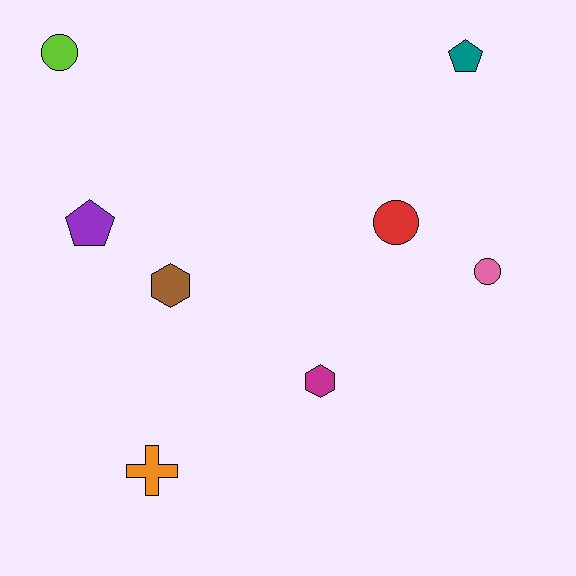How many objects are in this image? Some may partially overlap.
There are 8 objects.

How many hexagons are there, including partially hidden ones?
There are 2 hexagons.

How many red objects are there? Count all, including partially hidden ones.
There is 1 red object.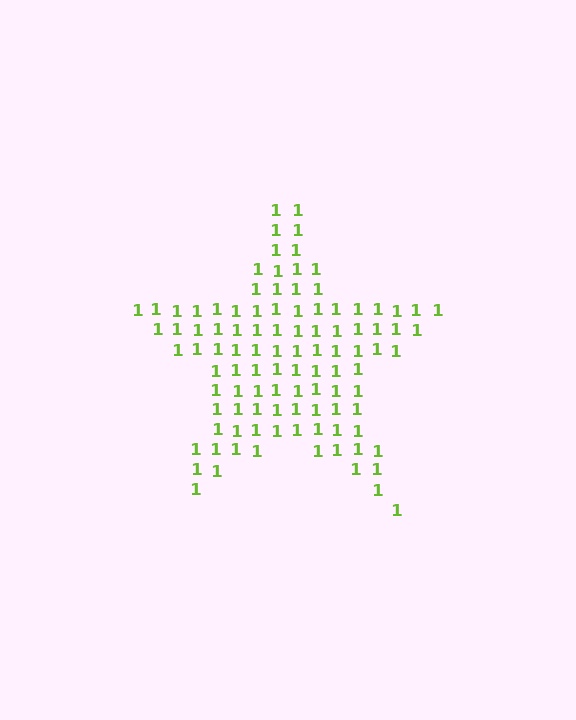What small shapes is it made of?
It is made of small digit 1's.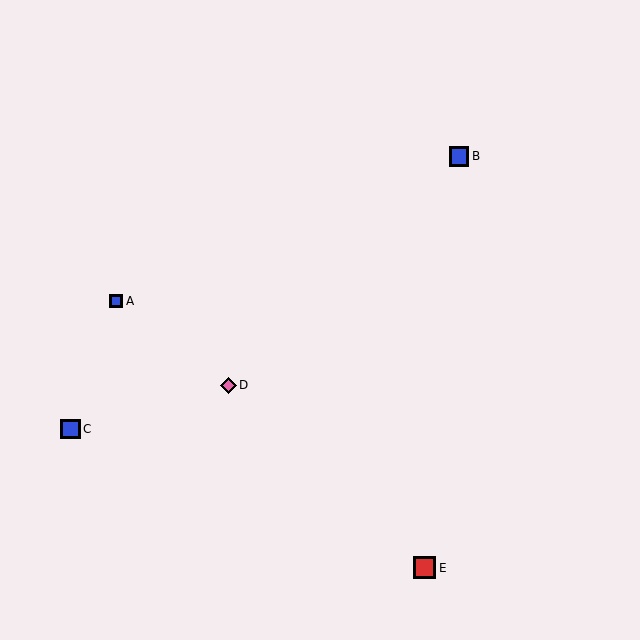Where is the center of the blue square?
The center of the blue square is at (71, 429).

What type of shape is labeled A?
Shape A is a blue square.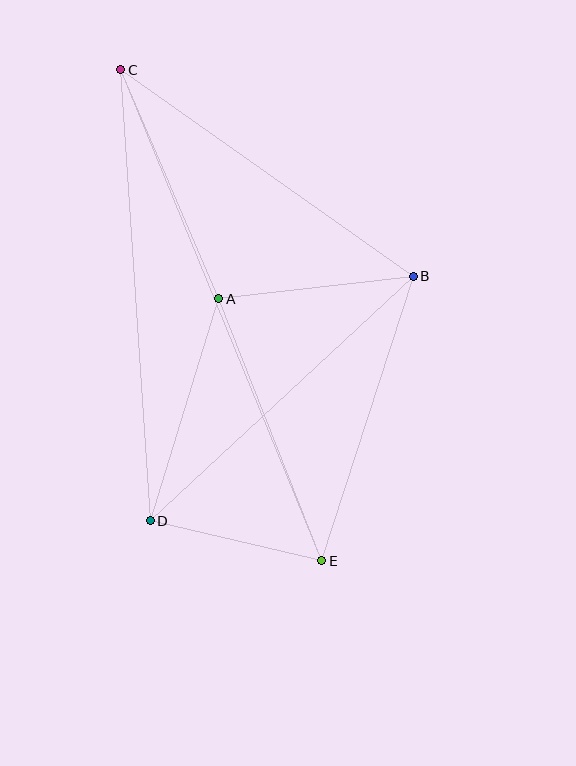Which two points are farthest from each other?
Points C and E are farthest from each other.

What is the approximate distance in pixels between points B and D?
The distance between B and D is approximately 359 pixels.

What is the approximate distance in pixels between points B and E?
The distance between B and E is approximately 299 pixels.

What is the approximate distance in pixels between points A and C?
The distance between A and C is approximately 249 pixels.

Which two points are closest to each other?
Points D and E are closest to each other.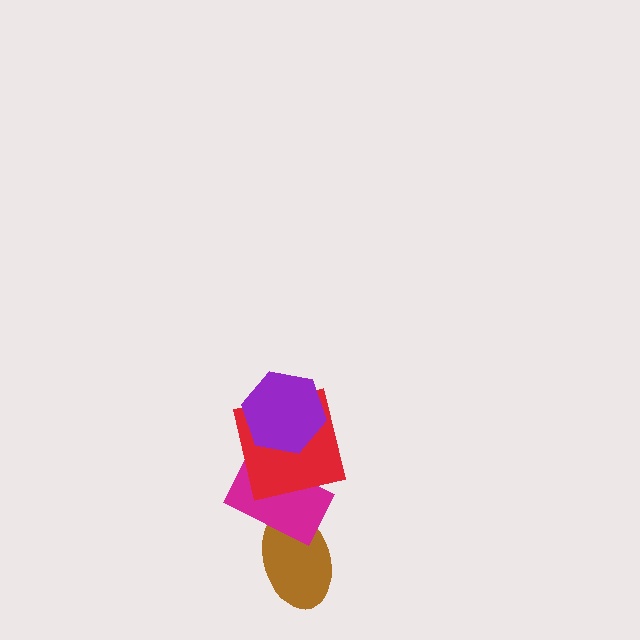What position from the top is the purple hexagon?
The purple hexagon is 1st from the top.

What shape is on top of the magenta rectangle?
The red square is on top of the magenta rectangle.